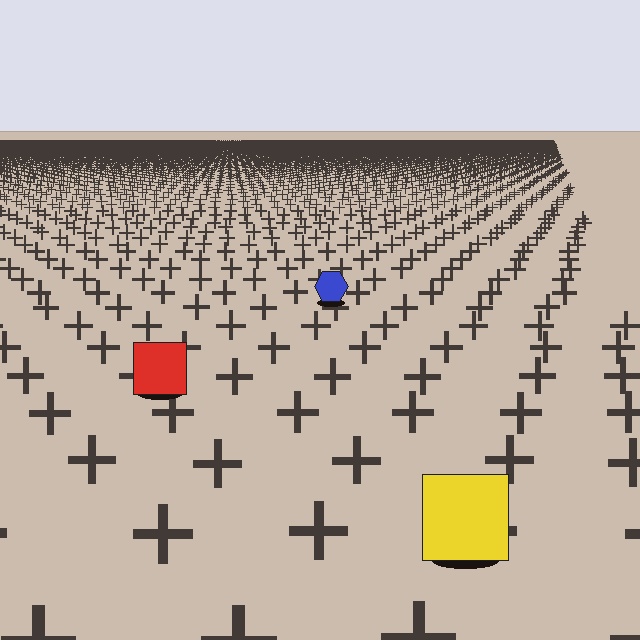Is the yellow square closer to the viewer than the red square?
Yes. The yellow square is closer — you can tell from the texture gradient: the ground texture is coarser near it.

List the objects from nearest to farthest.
From nearest to farthest: the yellow square, the red square, the blue hexagon.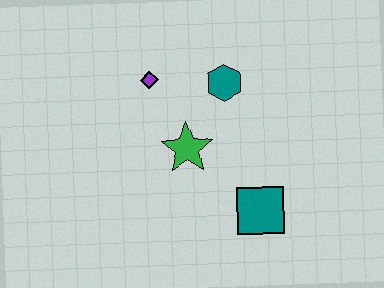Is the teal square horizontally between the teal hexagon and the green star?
No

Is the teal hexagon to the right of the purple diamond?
Yes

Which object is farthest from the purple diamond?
The teal square is farthest from the purple diamond.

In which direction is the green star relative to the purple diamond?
The green star is below the purple diamond.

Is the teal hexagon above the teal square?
Yes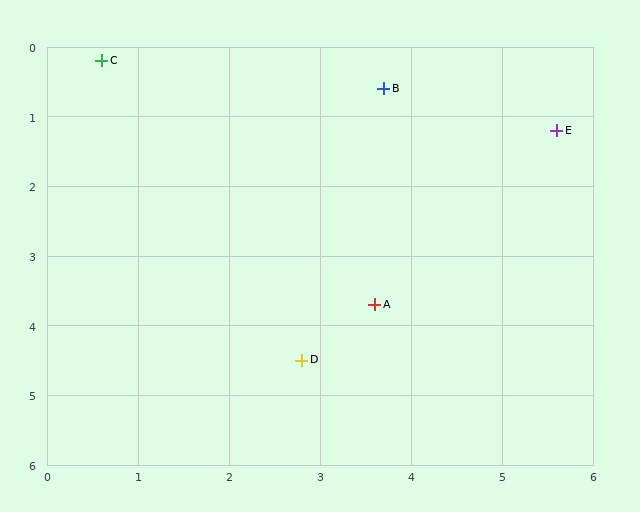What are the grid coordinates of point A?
Point A is at approximately (3.6, 3.7).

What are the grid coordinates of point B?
Point B is at approximately (3.7, 0.6).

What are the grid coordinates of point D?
Point D is at approximately (2.8, 4.5).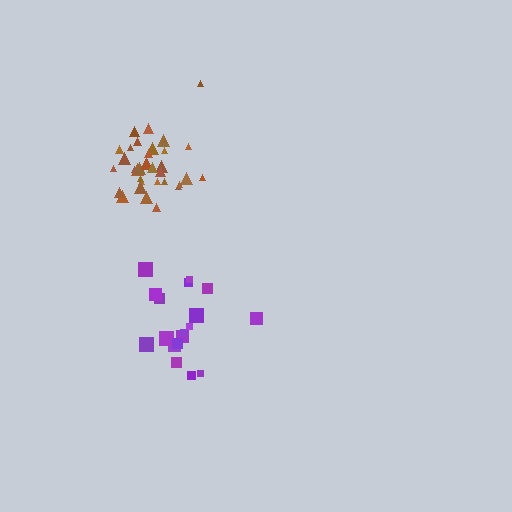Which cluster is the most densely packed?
Brown.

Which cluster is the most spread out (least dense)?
Purple.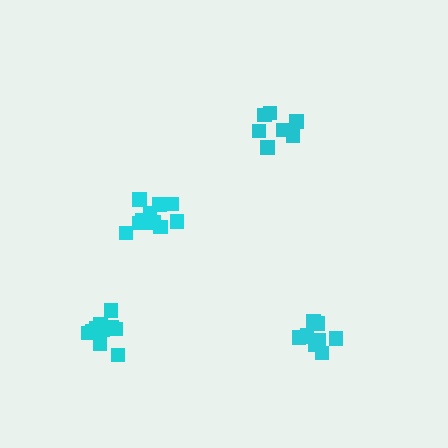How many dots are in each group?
Group 1: 10 dots, Group 2: 13 dots, Group 3: 11 dots, Group 4: 7 dots (41 total).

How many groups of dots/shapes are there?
There are 4 groups.